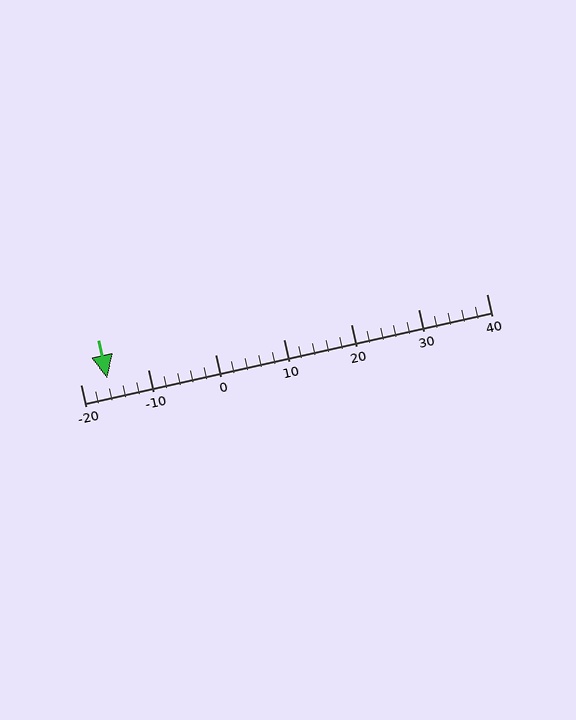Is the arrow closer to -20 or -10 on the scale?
The arrow is closer to -20.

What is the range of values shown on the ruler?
The ruler shows values from -20 to 40.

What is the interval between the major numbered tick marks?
The major tick marks are spaced 10 units apart.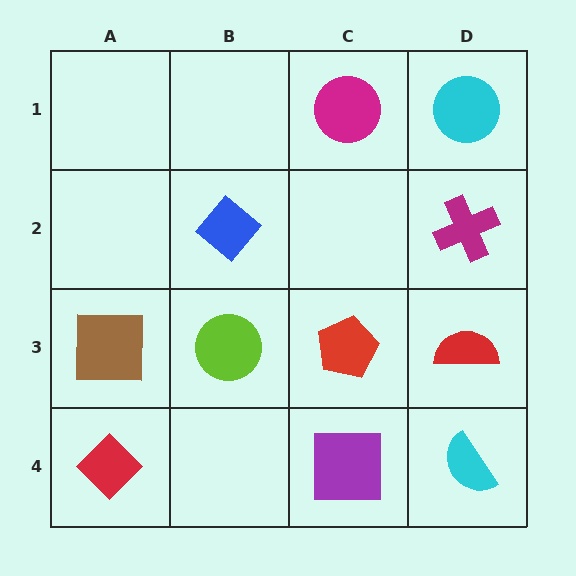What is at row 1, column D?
A cyan circle.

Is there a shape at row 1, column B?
No, that cell is empty.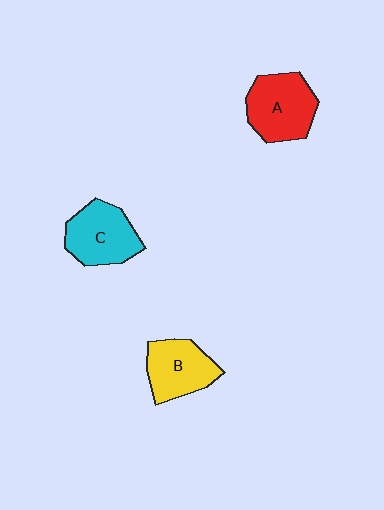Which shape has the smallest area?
Shape B (yellow).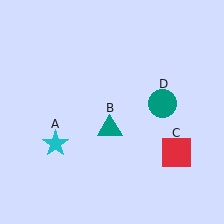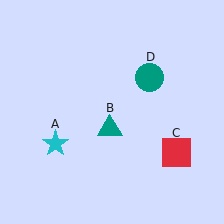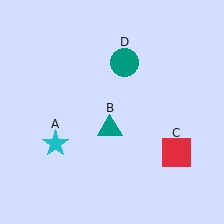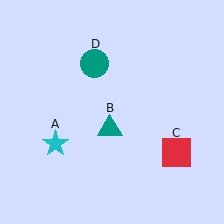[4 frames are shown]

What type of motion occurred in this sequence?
The teal circle (object D) rotated counterclockwise around the center of the scene.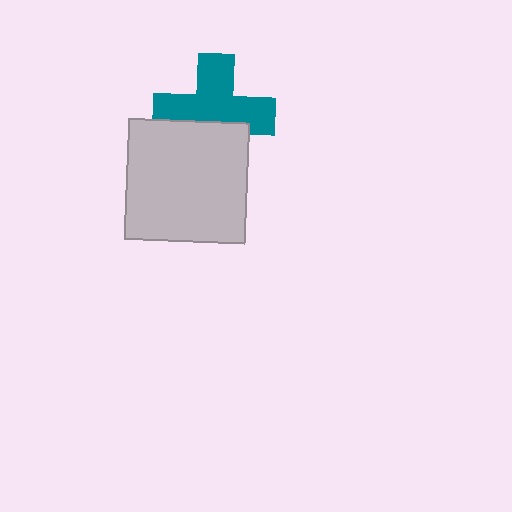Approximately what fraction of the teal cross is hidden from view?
Roughly 35% of the teal cross is hidden behind the light gray square.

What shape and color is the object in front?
The object in front is a light gray square.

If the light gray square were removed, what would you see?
You would see the complete teal cross.